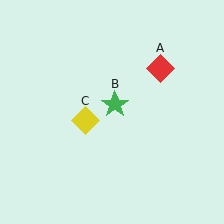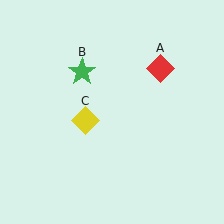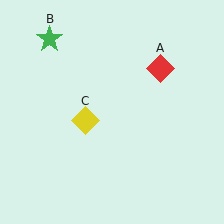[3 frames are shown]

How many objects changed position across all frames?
1 object changed position: green star (object B).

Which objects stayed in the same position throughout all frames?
Red diamond (object A) and yellow diamond (object C) remained stationary.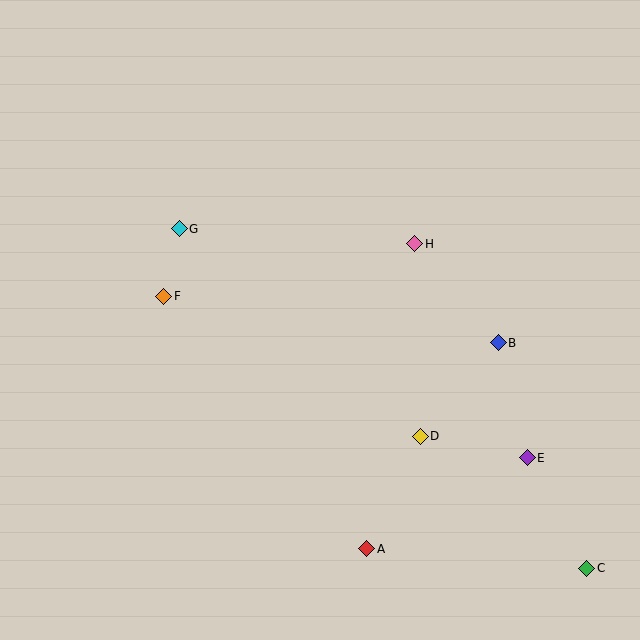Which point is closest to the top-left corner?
Point G is closest to the top-left corner.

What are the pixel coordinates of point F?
Point F is at (164, 296).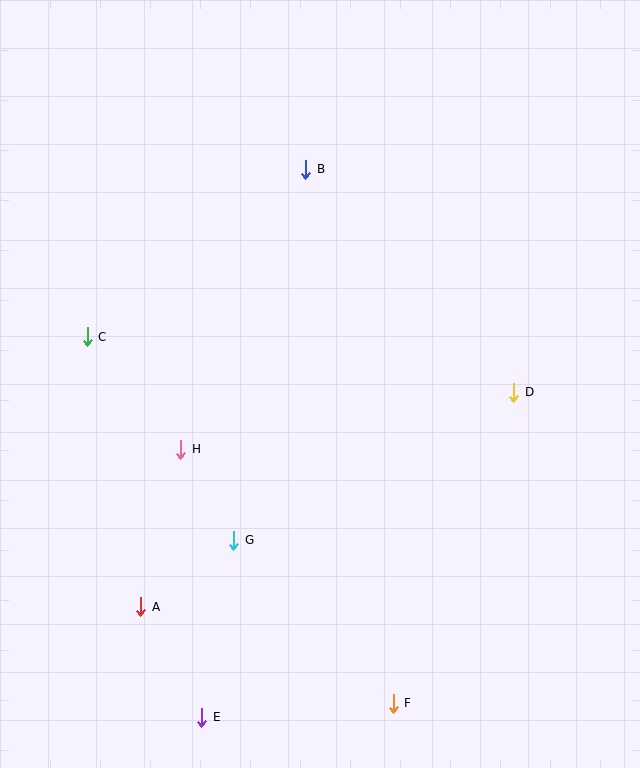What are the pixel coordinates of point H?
Point H is at (181, 449).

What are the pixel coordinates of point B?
Point B is at (306, 169).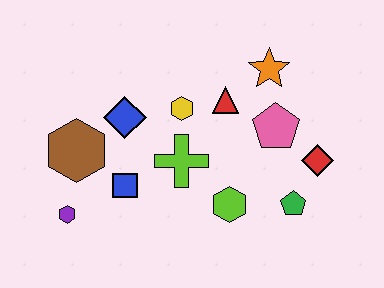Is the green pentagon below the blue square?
Yes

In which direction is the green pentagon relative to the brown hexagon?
The green pentagon is to the right of the brown hexagon.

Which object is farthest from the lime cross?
The red diamond is farthest from the lime cross.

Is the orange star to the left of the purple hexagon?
No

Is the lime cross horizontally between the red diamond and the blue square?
Yes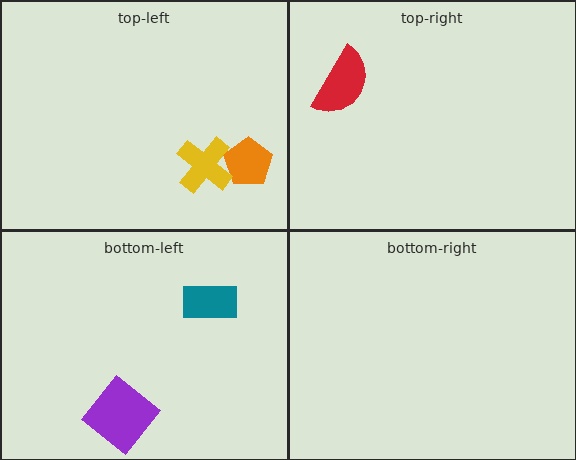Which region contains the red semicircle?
The top-right region.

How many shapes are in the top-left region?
2.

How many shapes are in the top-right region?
1.